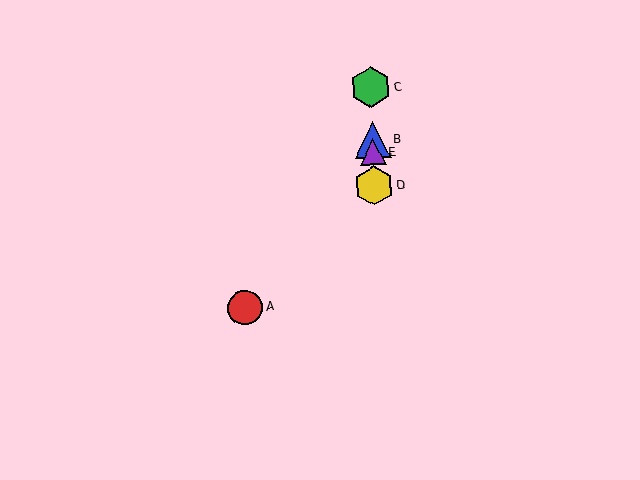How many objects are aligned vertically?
4 objects (B, C, D, E) are aligned vertically.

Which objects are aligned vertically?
Objects B, C, D, E are aligned vertically.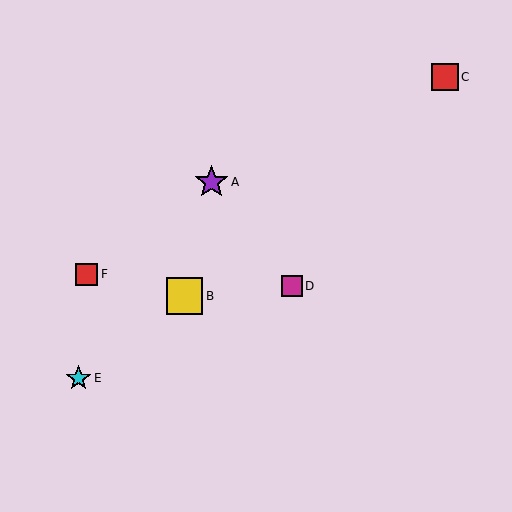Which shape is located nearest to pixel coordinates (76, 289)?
The red square (labeled F) at (87, 274) is nearest to that location.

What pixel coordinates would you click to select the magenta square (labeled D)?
Click at (292, 286) to select the magenta square D.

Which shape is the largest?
The yellow square (labeled B) is the largest.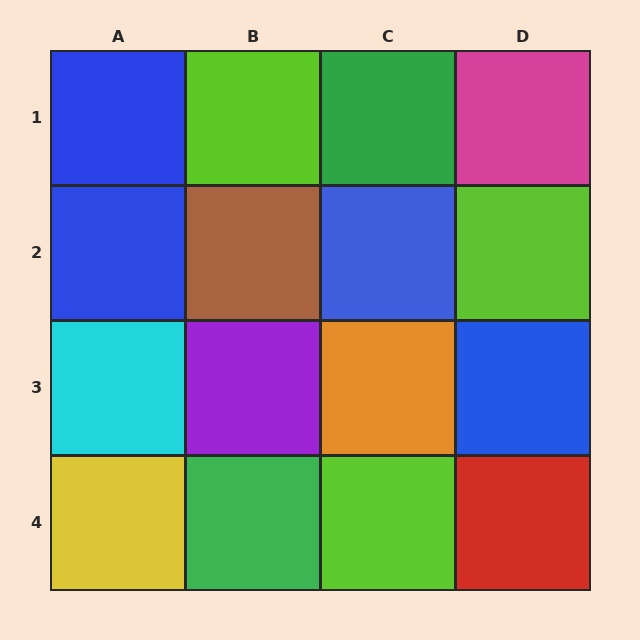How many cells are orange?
1 cell is orange.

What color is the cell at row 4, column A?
Yellow.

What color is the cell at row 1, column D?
Magenta.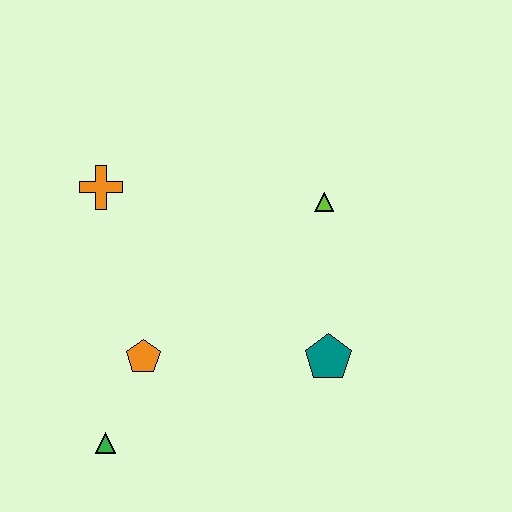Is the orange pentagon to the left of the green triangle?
No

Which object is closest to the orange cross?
The orange pentagon is closest to the orange cross.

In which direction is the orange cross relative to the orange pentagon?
The orange cross is above the orange pentagon.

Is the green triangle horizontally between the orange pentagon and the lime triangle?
No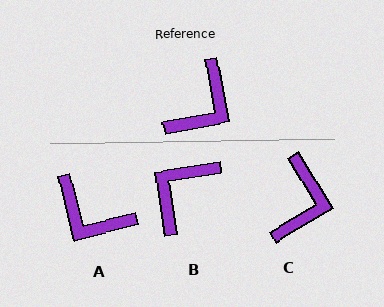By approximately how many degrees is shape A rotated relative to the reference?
Approximately 87 degrees clockwise.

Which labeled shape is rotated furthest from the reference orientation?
B, about 178 degrees away.